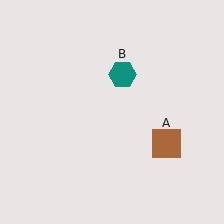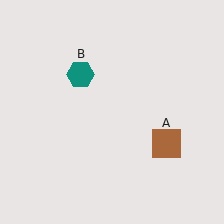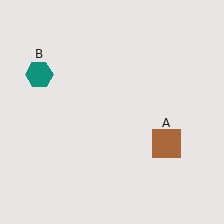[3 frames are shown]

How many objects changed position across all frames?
1 object changed position: teal hexagon (object B).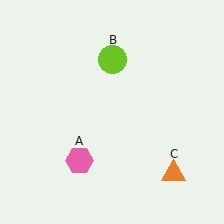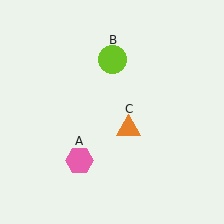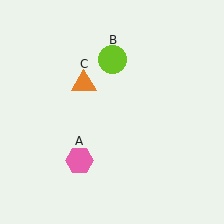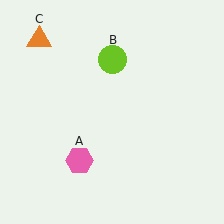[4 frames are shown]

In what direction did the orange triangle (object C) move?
The orange triangle (object C) moved up and to the left.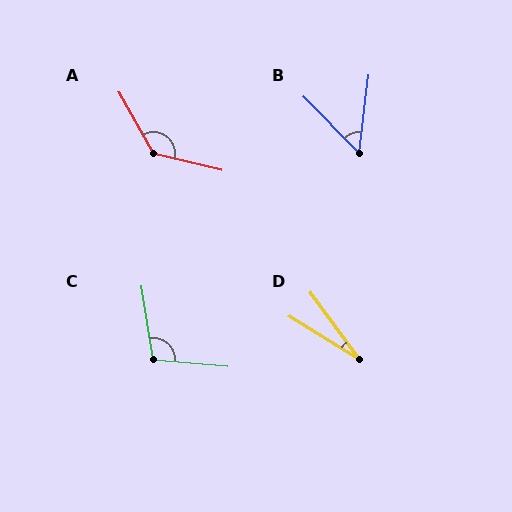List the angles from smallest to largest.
D (22°), B (52°), C (104°), A (133°).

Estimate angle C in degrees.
Approximately 104 degrees.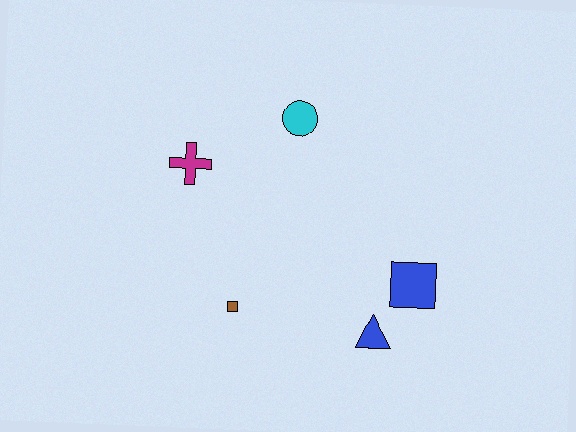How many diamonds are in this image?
There are no diamonds.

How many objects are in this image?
There are 5 objects.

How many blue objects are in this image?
There are 2 blue objects.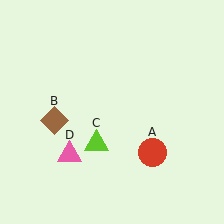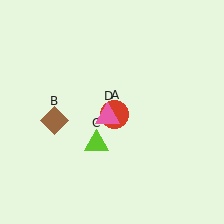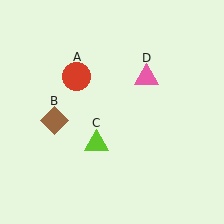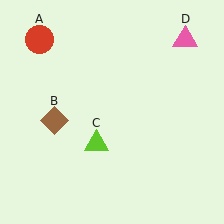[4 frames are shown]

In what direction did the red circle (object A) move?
The red circle (object A) moved up and to the left.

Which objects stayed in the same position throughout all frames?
Brown diamond (object B) and lime triangle (object C) remained stationary.